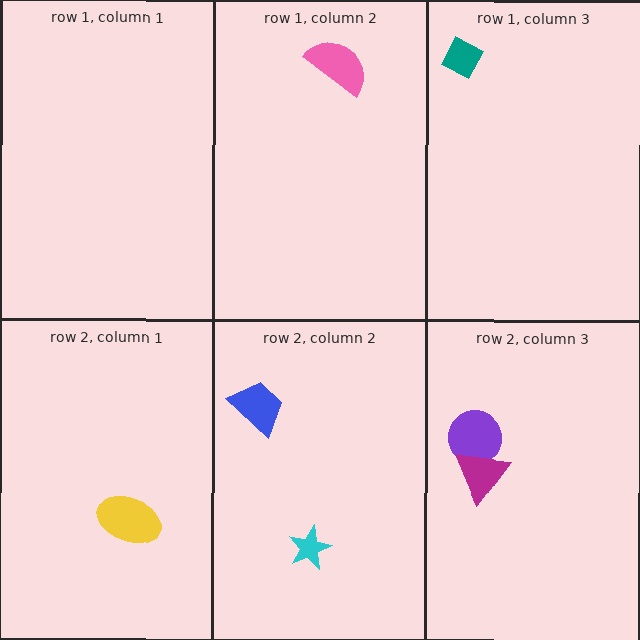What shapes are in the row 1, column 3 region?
The teal diamond.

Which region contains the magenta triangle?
The row 2, column 3 region.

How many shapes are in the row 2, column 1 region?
1.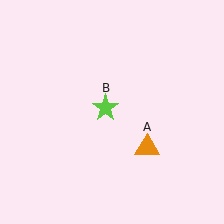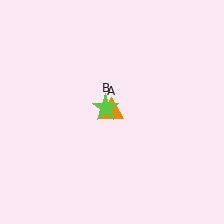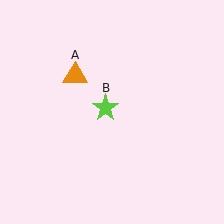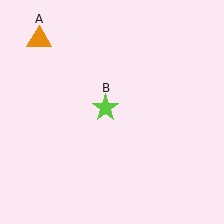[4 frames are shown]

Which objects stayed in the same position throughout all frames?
Lime star (object B) remained stationary.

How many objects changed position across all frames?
1 object changed position: orange triangle (object A).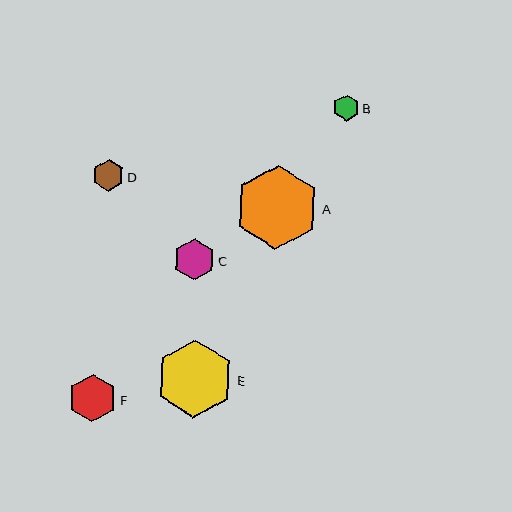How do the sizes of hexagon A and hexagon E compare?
Hexagon A and hexagon E are approximately the same size.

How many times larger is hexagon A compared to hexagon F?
Hexagon A is approximately 1.8 times the size of hexagon F.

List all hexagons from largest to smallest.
From largest to smallest: A, E, F, C, D, B.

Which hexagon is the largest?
Hexagon A is the largest with a size of approximately 84 pixels.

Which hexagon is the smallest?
Hexagon B is the smallest with a size of approximately 26 pixels.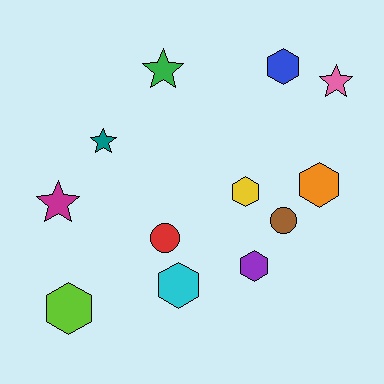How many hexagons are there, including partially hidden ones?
There are 6 hexagons.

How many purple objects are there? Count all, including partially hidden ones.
There is 1 purple object.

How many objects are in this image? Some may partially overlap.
There are 12 objects.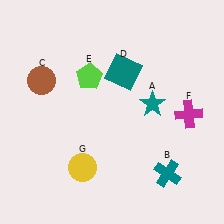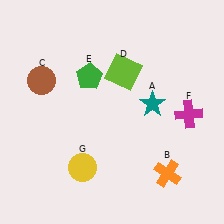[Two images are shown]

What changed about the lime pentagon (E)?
In Image 1, E is lime. In Image 2, it changed to green.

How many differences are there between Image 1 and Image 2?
There are 3 differences between the two images.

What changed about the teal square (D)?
In Image 1, D is teal. In Image 2, it changed to lime.